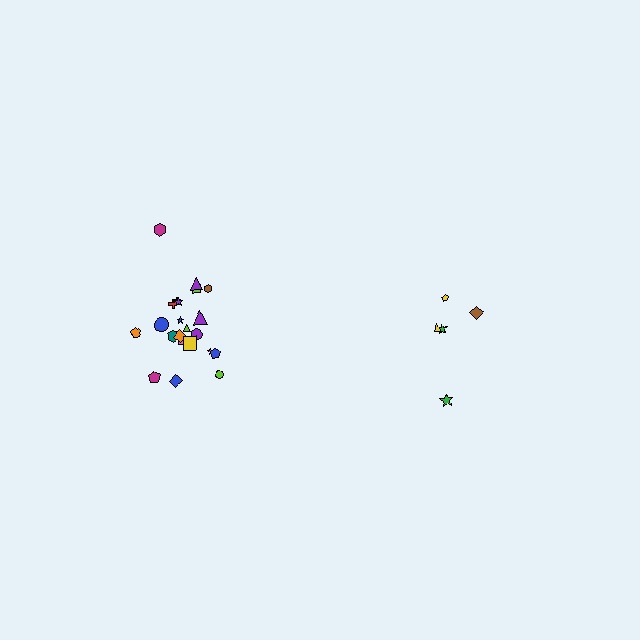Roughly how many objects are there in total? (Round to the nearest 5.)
Roughly 25 objects in total.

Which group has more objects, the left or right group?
The left group.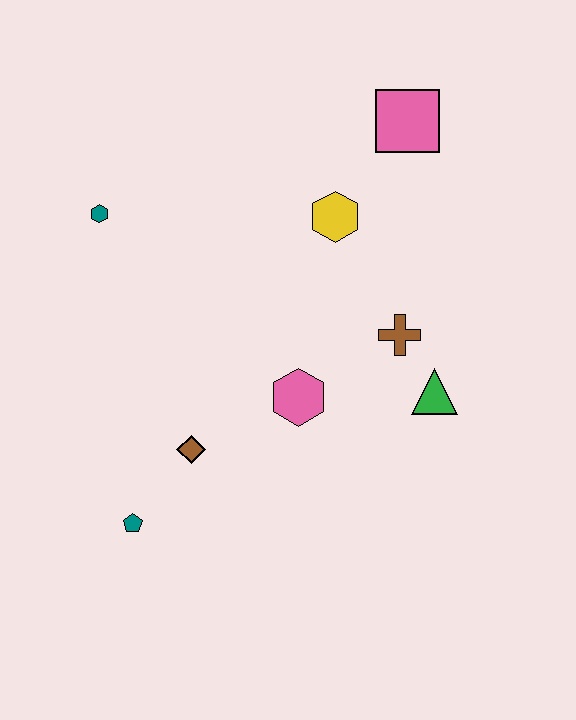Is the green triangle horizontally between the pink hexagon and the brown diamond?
No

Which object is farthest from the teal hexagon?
The green triangle is farthest from the teal hexagon.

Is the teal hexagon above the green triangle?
Yes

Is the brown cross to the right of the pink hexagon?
Yes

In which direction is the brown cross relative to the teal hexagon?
The brown cross is to the right of the teal hexagon.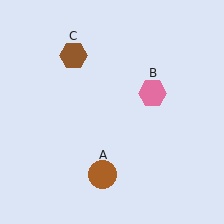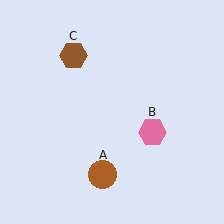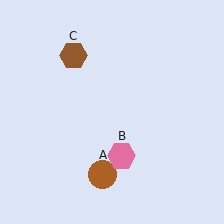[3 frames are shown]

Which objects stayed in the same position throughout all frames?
Brown circle (object A) and brown hexagon (object C) remained stationary.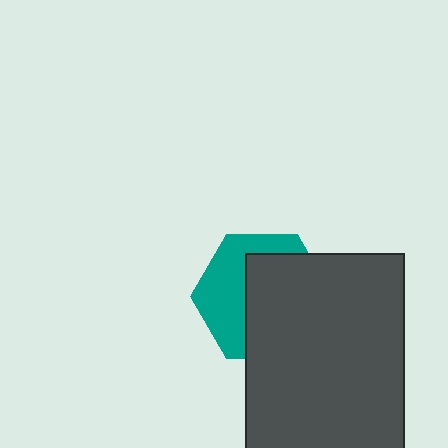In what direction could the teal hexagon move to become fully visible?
The teal hexagon could move left. That would shift it out from behind the dark gray rectangle entirely.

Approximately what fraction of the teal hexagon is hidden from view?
Roughly 57% of the teal hexagon is hidden behind the dark gray rectangle.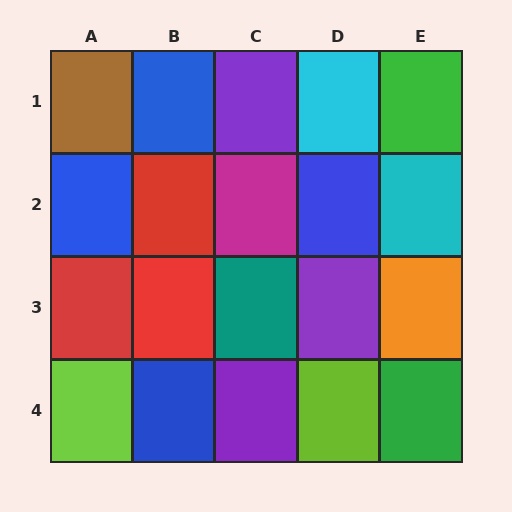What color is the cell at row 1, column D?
Cyan.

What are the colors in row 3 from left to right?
Red, red, teal, purple, orange.